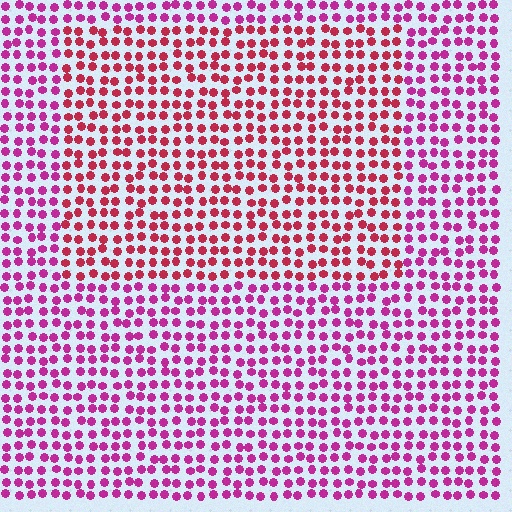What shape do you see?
I see a rectangle.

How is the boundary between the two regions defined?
The boundary is defined purely by a slight shift in hue (about 31 degrees). Spacing, size, and orientation are identical on both sides.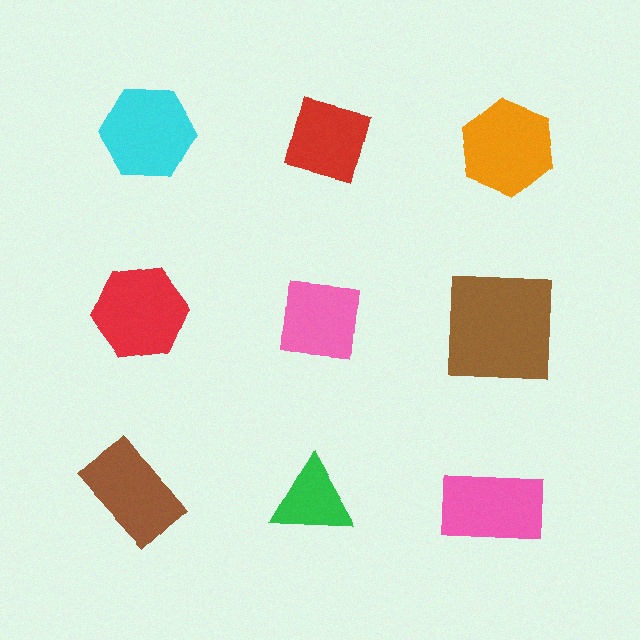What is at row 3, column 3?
A pink rectangle.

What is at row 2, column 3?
A brown square.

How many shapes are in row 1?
3 shapes.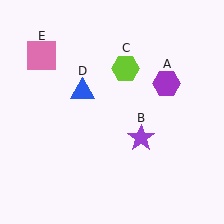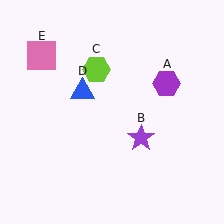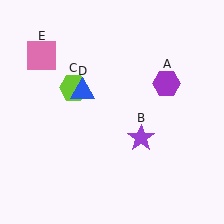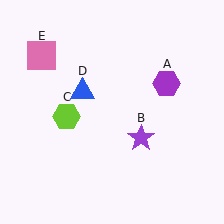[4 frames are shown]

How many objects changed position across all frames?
1 object changed position: lime hexagon (object C).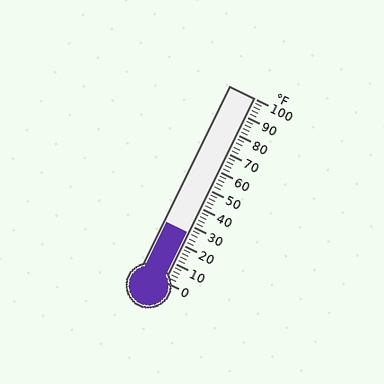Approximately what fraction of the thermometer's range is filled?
The thermometer is filled to approximately 25% of its range.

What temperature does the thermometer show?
The thermometer shows approximately 26°F.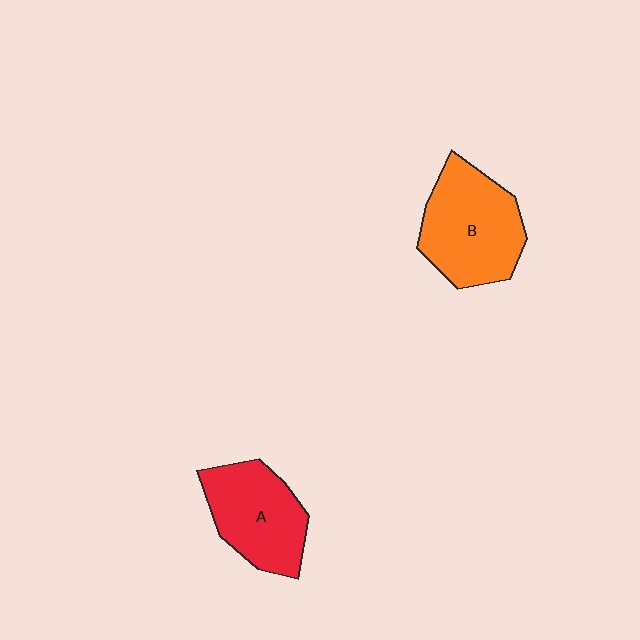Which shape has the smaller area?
Shape A (red).